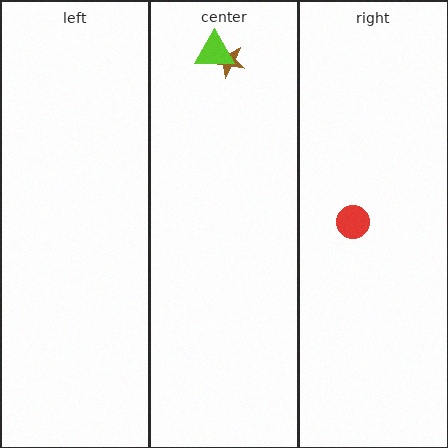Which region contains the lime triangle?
The center region.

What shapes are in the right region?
The red circle.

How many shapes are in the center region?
2.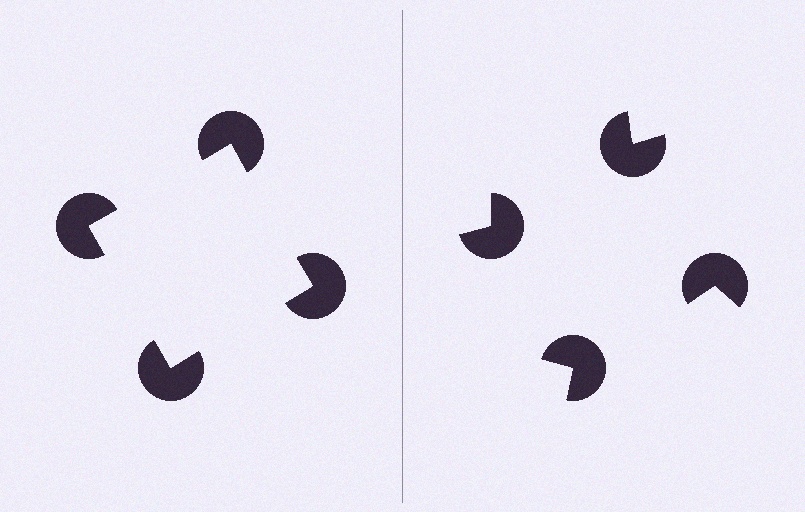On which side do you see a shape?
An illusory square appears on the left side. On the right side the wedge cuts are rotated, so no coherent shape forms.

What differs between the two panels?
The pac-man discs are positioned identically on both sides; only the wedge orientations differ. On the left they align to a square; on the right they are misaligned.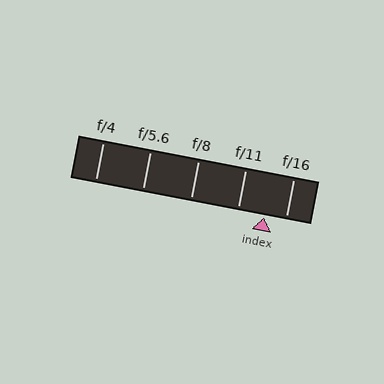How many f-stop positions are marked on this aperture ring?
There are 5 f-stop positions marked.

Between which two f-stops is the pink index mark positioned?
The index mark is between f/11 and f/16.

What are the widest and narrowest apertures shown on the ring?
The widest aperture shown is f/4 and the narrowest is f/16.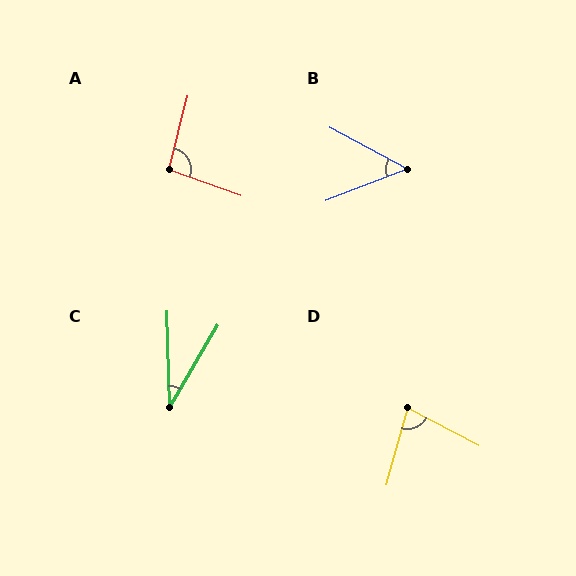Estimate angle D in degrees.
Approximately 78 degrees.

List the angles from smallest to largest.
C (32°), B (50°), D (78°), A (95°).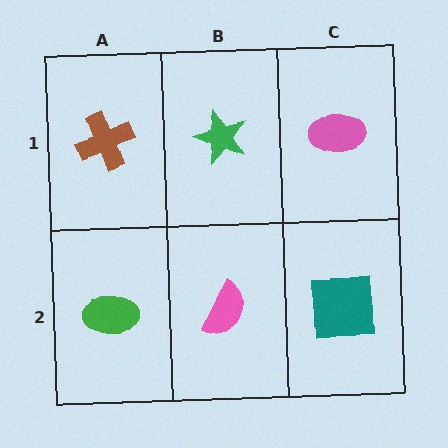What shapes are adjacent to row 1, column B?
A pink semicircle (row 2, column B), a brown cross (row 1, column A), a pink ellipse (row 1, column C).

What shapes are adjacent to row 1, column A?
A green ellipse (row 2, column A), a green star (row 1, column B).